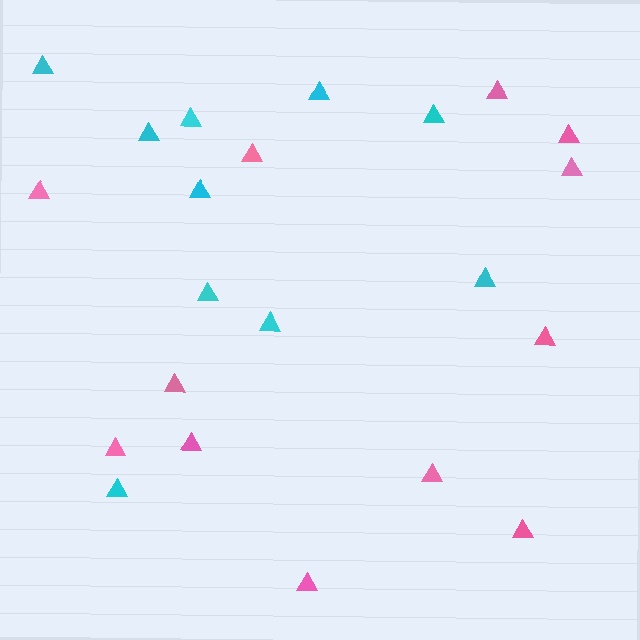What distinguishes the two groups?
There are 2 groups: one group of cyan triangles (10) and one group of pink triangles (12).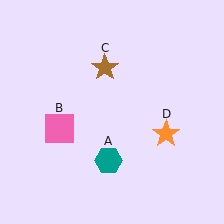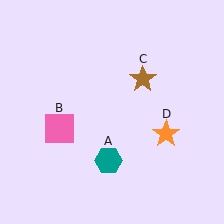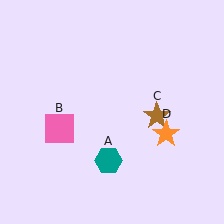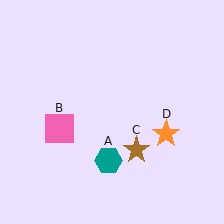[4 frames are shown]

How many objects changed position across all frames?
1 object changed position: brown star (object C).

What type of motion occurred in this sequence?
The brown star (object C) rotated clockwise around the center of the scene.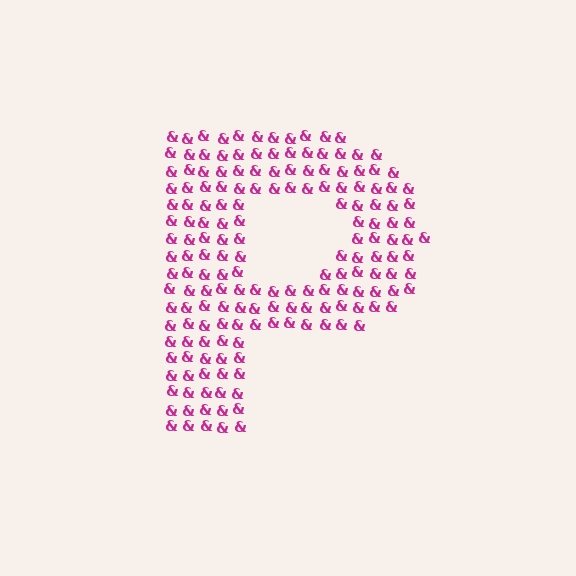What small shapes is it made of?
It is made of small ampersands.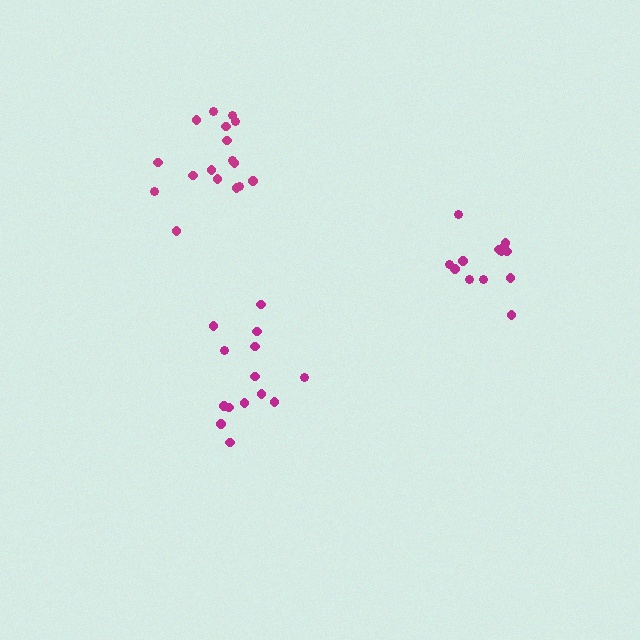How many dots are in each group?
Group 1: 13 dots, Group 2: 14 dots, Group 3: 17 dots (44 total).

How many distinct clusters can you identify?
There are 3 distinct clusters.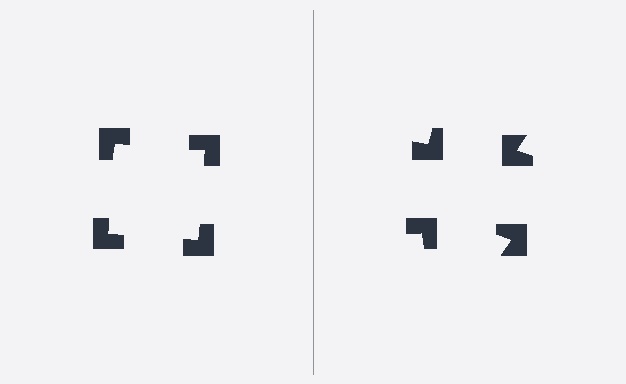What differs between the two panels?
The notched squares are positioned identically on both sides; only the wedge orientations differ. On the left they align to a square; on the right they are misaligned.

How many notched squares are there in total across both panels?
8 — 4 on each side.